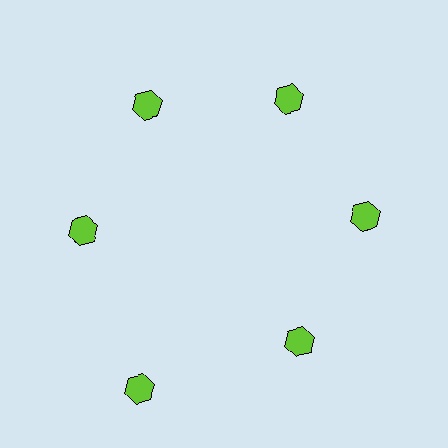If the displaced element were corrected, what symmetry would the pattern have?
It would have 6-fold rotational symmetry — the pattern would map onto itself every 60 degrees.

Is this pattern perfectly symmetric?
No. The 6 lime hexagons are arranged in a ring, but one element near the 7 o'clock position is pushed outward from the center, breaking the 6-fold rotational symmetry.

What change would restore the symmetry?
The symmetry would be restored by moving it inward, back onto the ring so that all 6 hexagons sit at equal angles and equal distance from the center.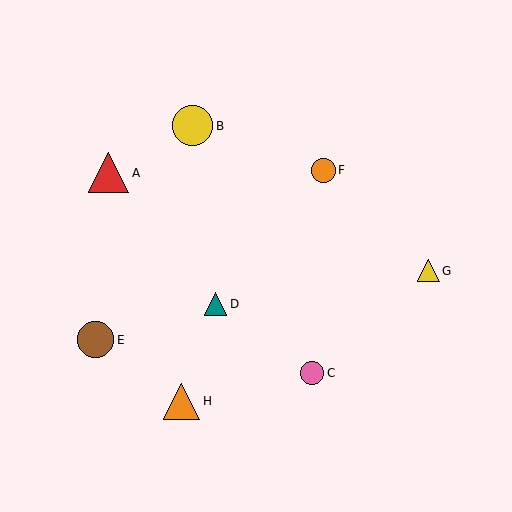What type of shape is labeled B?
Shape B is a yellow circle.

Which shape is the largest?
The red triangle (labeled A) is the largest.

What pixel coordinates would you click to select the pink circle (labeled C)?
Click at (312, 373) to select the pink circle C.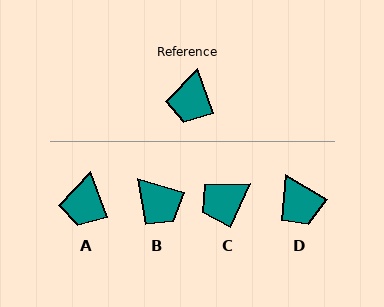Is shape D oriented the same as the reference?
No, it is off by about 39 degrees.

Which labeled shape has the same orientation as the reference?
A.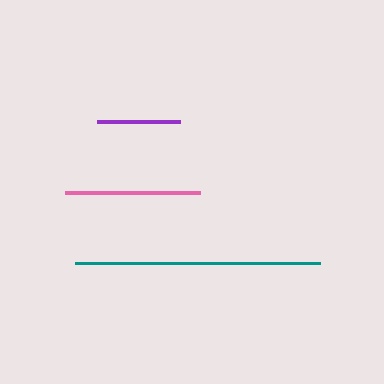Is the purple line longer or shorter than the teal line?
The teal line is longer than the purple line.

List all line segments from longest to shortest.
From longest to shortest: teal, pink, purple.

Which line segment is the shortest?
The purple line is the shortest at approximately 83 pixels.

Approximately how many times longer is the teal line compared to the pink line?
The teal line is approximately 1.8 times the length of the pink line.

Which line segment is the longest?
The teal line is the longest at approximately 245 pixels.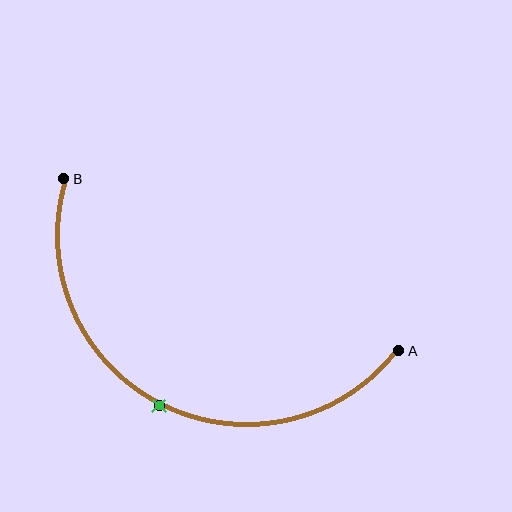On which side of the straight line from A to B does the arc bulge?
The arc bulges below the straight line connecting A and B.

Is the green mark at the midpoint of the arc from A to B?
Yes. The green mark lies on the arc at equal arc-length from both A and B — it is the arc midpoint.